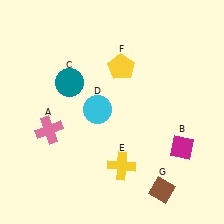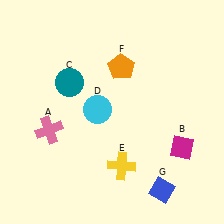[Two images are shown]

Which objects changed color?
F changed from yellow to orange. G changed from brown to blue.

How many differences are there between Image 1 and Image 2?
There are 2 differences between the two images.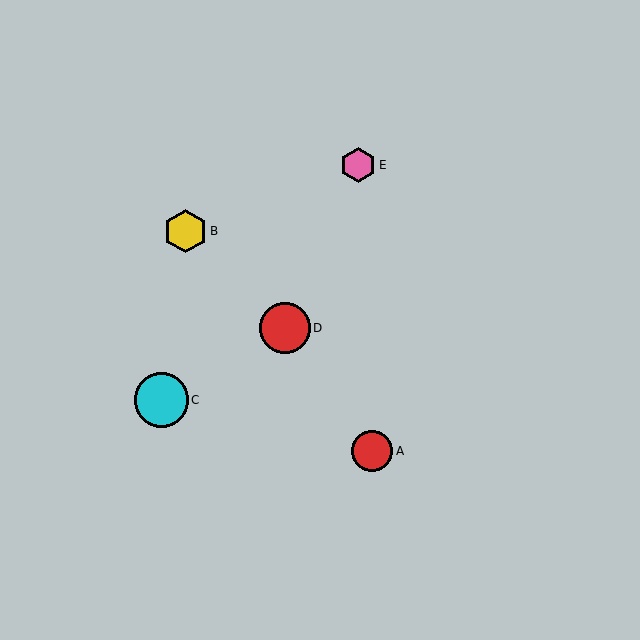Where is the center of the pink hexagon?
The center of the pink hexagon is at (358, 165).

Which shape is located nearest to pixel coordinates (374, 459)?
The red circle (labeled A) at (372, 451) is nearest to that location.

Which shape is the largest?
The cyan circle (labeled C) is the largest.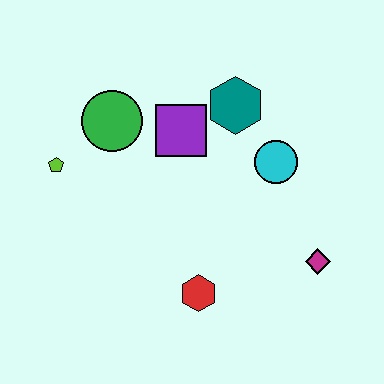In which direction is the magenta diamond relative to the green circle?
The magenta diamond is to the right of the green circle.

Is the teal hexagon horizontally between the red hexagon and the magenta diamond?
Yes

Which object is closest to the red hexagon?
The magenta diamond is closest to the red hexagon.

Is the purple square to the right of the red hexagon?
No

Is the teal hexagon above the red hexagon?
Yes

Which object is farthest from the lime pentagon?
The magenta diamond is farthest from the lime pentagon.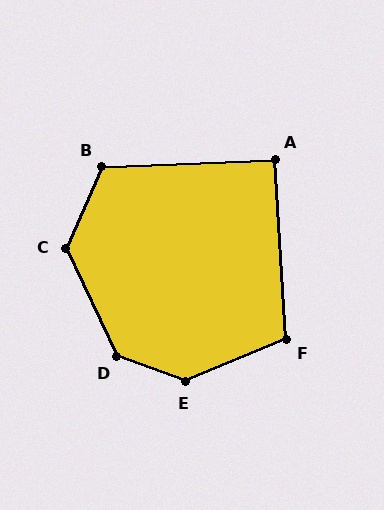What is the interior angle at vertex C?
Approximately 131 degrees (obtuse).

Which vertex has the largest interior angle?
E, at approximately 138 degrees.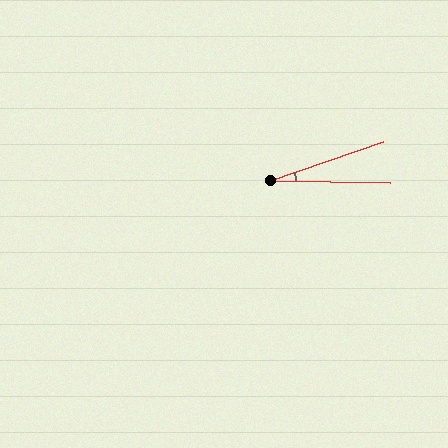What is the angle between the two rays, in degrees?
Approximately 20 degrees.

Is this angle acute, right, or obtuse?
It is acute.